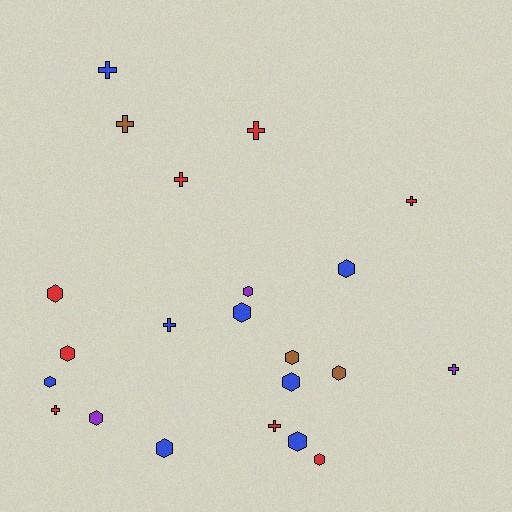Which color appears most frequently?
Blue, with 8 objects.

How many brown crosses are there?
There is 1 brown cross.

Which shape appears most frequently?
Hexagon, with 13 objects.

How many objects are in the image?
There are 22 objects.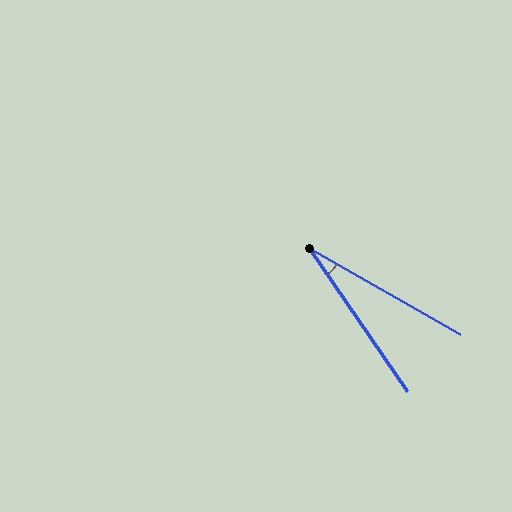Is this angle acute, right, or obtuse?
It is acute.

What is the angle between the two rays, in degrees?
Approximately 26 degrees.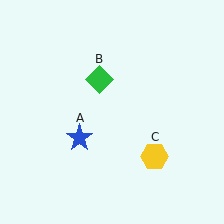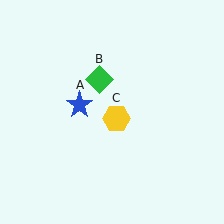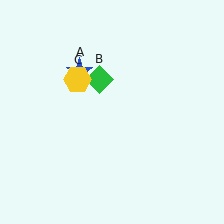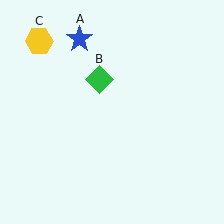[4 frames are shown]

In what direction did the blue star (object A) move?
The blue star (object A) moved up.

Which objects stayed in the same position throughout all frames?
Green diamond (object B) remained stationary.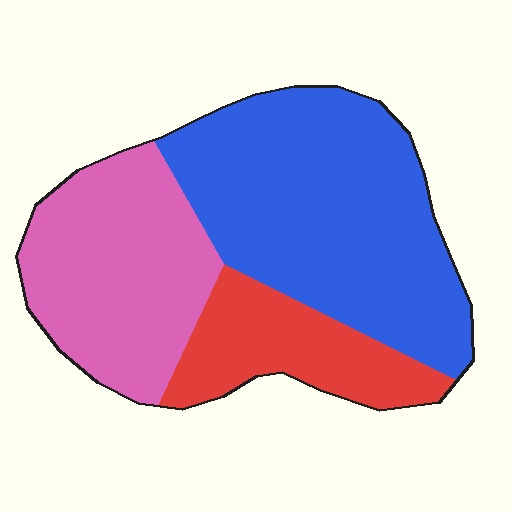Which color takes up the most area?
Blue, at roughly 50%.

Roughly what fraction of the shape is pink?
Pink takes up about one third (1/3) of the shape.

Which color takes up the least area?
Red, at roughly 20%.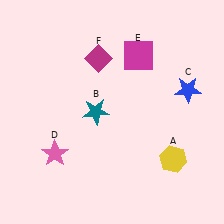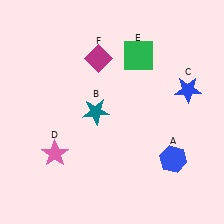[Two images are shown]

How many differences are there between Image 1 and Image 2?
There are 2 differences between the two images.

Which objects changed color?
A changed from yellow to blue. E changed from magenta to green.